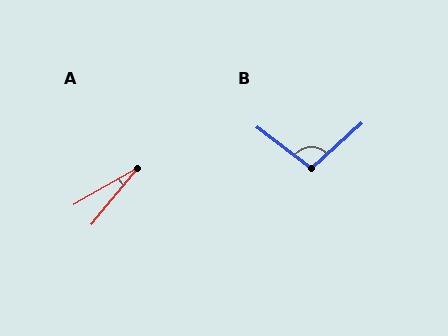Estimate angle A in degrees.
Approximately 20 degrees.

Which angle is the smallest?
A, at approximately 20 degrees.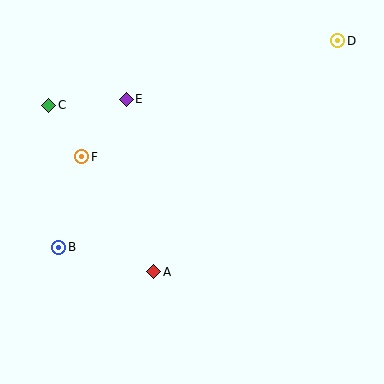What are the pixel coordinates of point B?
Point B is at (59, 247).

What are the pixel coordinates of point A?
Point A is at (154, 272).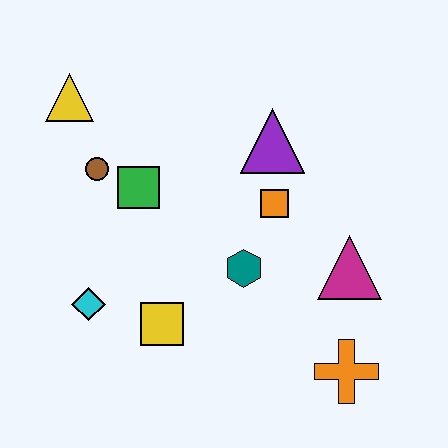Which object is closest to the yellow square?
The cyan diamond is closest to the yellow square.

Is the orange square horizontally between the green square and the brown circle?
No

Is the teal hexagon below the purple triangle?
Yes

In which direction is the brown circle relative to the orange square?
The brown circle is to the left of the orange square.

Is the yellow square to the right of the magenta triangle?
No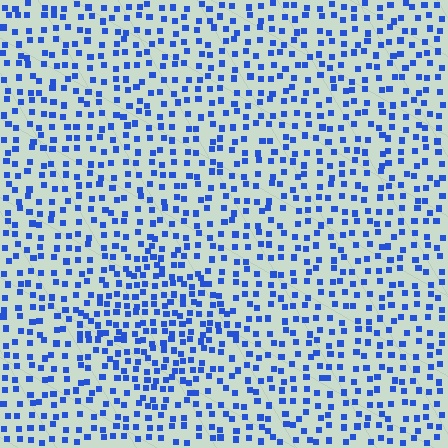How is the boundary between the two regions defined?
The boundary is defined by a change in element density (approximately 1.7x ratio). All elements are the same color, size, and shape.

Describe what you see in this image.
The image contains small blue elements arranged at two different densities. A diamond-shaped region is visible where the elements are more densely packed than the surrounding area.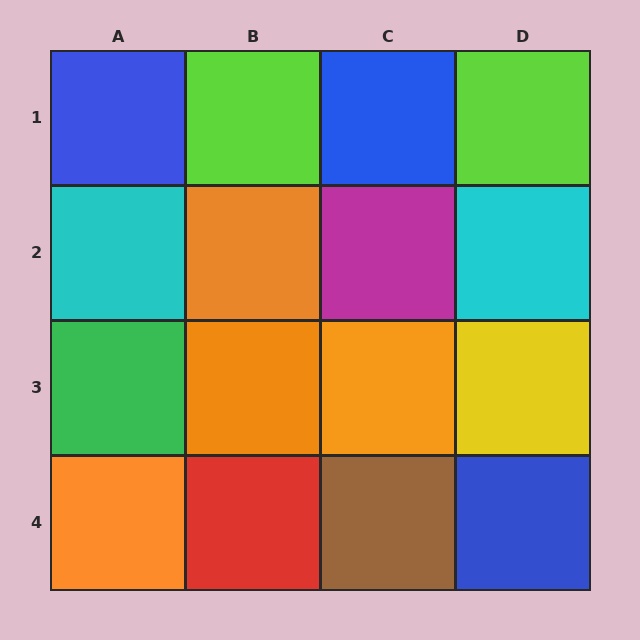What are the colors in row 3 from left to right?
Green, orange, orange, yellow.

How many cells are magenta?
1 cell is magenta.